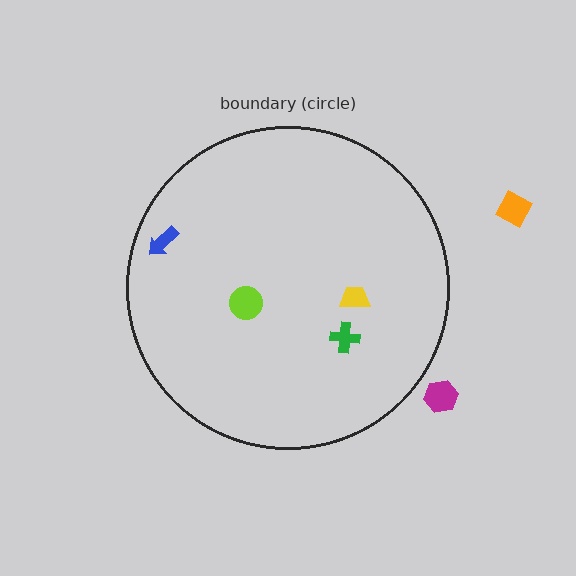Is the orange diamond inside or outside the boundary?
Outside.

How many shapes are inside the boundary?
4 inside, 2 outside.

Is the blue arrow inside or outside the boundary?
Inside.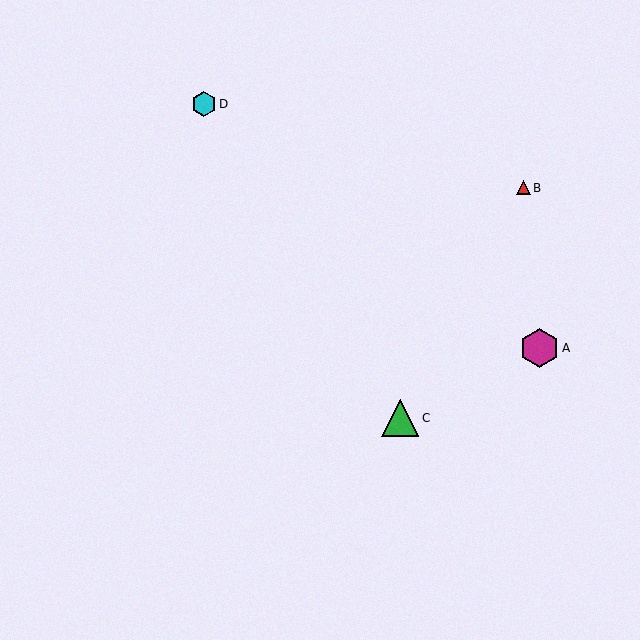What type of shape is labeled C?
Shape C is a green triangle.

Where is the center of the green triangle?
The center of the green triangle is at (400, 418).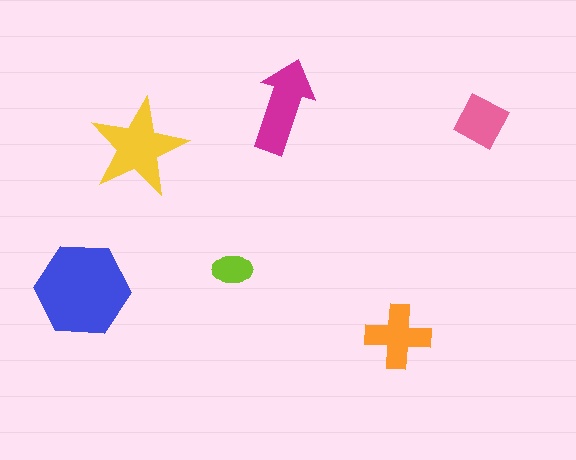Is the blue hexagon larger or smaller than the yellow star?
Larger.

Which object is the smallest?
The lime ellipse.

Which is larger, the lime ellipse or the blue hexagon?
The blue hexagon.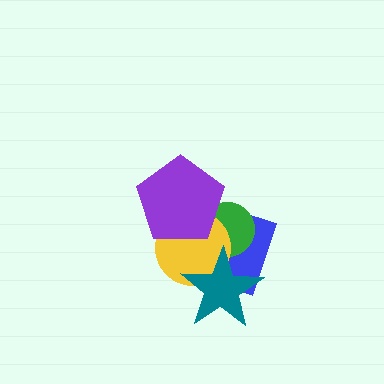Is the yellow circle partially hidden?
Yes, it is partially covered by another shape.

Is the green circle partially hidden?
Yes, it is partially covered by another shape.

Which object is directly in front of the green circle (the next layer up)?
The yellow circle is directly in front of the green circle.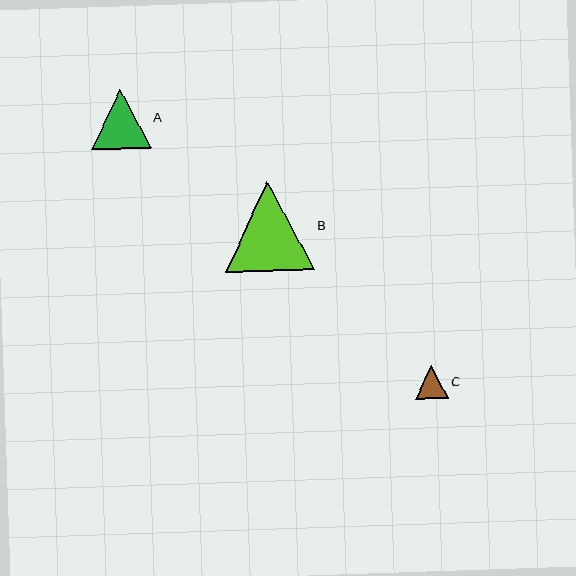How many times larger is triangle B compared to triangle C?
Triangle B is approximately 2.7 times the size of triangle C.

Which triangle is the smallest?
Triangle C is the smallest with a size of approximately 33 pixels.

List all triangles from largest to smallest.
From largest to smallest: B, A, C.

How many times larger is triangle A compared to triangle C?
Triangle A is approximately 1.8 times the size of triangle C.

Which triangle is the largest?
Triangle B is the largest with a size of approximately 89 pixels.